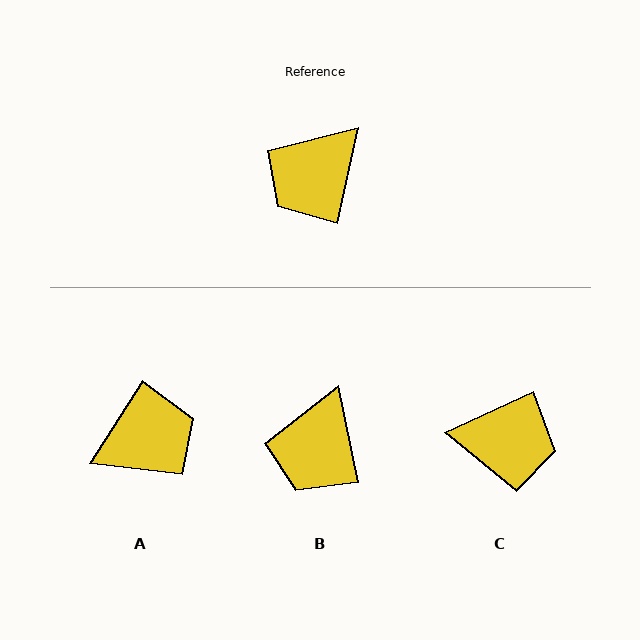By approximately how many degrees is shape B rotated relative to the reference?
Approximately 23 degrees counter-clockwise.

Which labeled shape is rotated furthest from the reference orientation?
A, about 159 degrees away.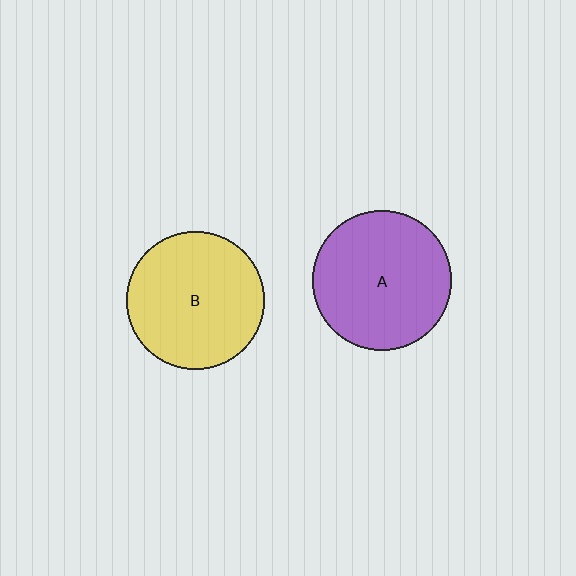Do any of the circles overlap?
No, none of the circles overlap.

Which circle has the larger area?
Circle A (purple).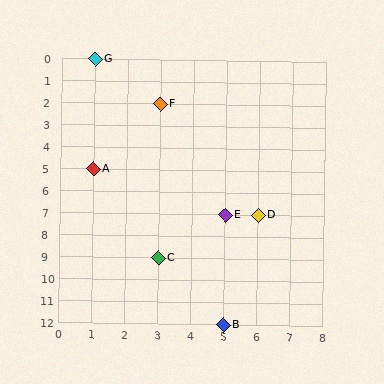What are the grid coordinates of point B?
Point B is at grid coordinates (5, 12).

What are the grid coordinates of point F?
Point F is at grid coordinates (3, 2).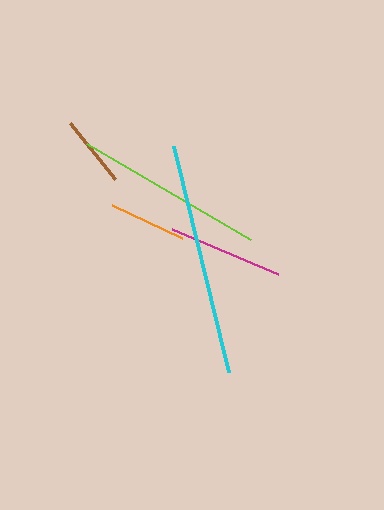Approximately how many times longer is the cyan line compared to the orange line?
The cyan line is approximately 3.0 times the length of the orange line.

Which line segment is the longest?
The cyan line is the longest at approximately 232 pixels.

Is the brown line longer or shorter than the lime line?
The lime line is longer than the brown line.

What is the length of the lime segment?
The lime segment is approximately 190 pixels long.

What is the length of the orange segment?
The orange segment is approximately 78 pixels long.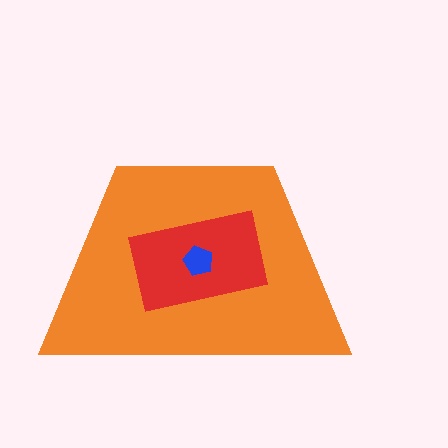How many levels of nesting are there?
3.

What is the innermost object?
The blue pentagon.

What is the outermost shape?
The orange trapezoid.